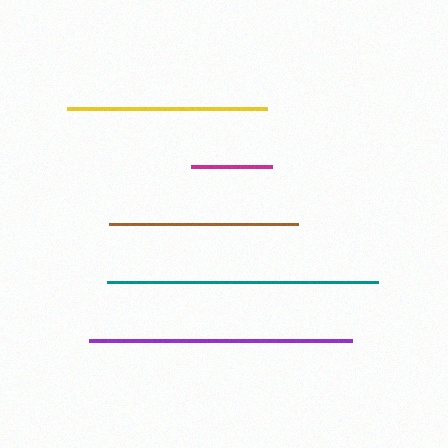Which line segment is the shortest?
The magenta line is the shortest at approximately 81 pixels.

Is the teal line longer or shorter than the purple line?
The teal line is longer than the purple line.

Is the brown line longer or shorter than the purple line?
The purple line is longer than the brown line.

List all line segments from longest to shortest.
From longest to shortest: teal, purple, yellow, brown, magenta.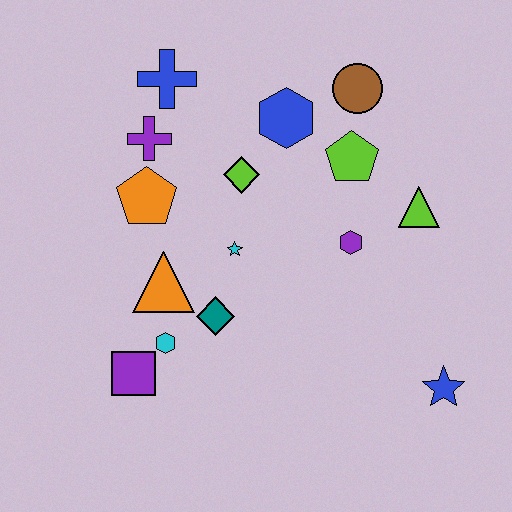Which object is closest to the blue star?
The purple hexagon is closest to the blue star.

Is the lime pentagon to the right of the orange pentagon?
Yes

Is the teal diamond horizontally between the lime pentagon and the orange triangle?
Yes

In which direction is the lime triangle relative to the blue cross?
The lime triangle is to the right of the blue cross.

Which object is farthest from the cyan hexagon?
The brown circle is farthest from the cyan hexagon.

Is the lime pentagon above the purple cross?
No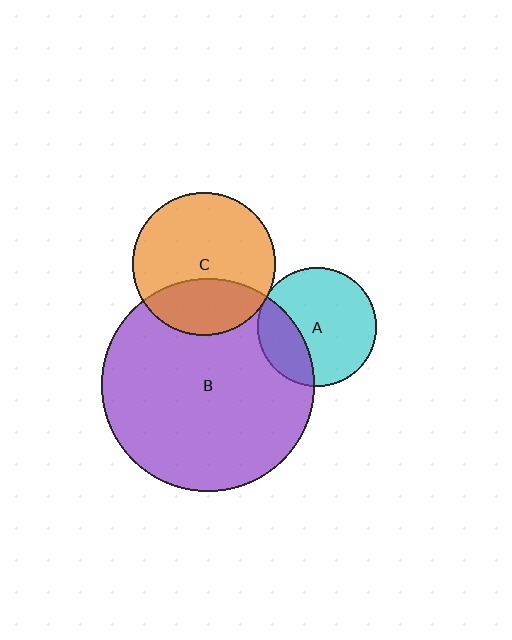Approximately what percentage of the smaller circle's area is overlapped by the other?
Approximately 25%.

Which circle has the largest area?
Circle B (purple).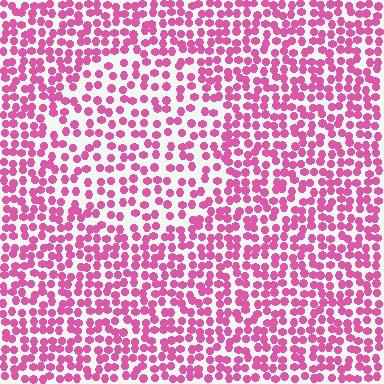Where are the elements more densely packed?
The elements are more densely packed outside the circle boundary.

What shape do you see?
I see a circle.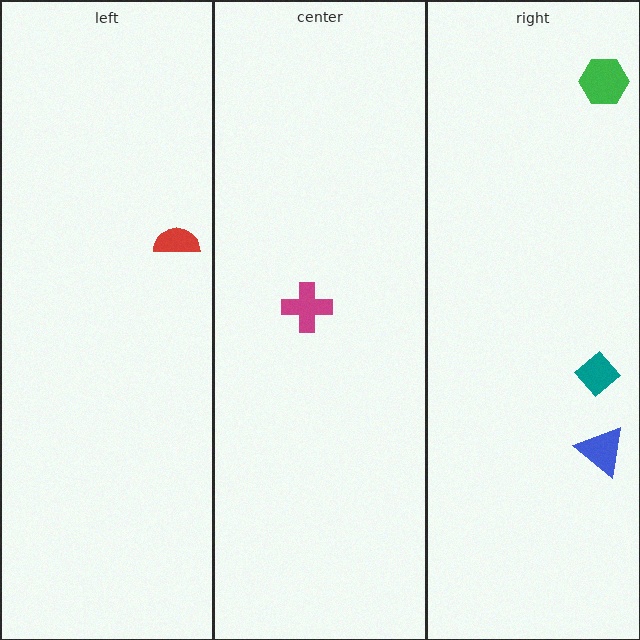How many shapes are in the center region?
1.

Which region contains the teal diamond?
The right region.